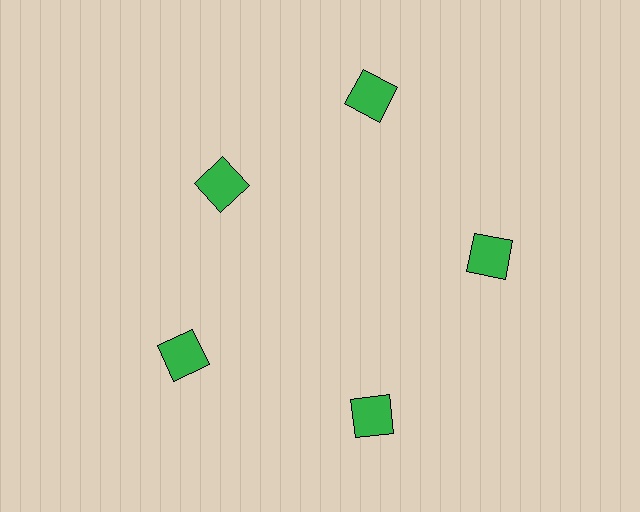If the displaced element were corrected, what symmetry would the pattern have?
It would have 5-fold rotational symmetry — the pattern would map onto itself every 72 degrees.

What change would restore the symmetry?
The symmetry would be restored by moving it outward, back onto the ring so that all 5 squares sit at equal angles and equal distance from the center.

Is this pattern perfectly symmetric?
No. The 5 green squares are arranged in a ring, but one element near the 10 o'clock position is pulled inward toward the center, breaking the 5-fold rotational symmetry.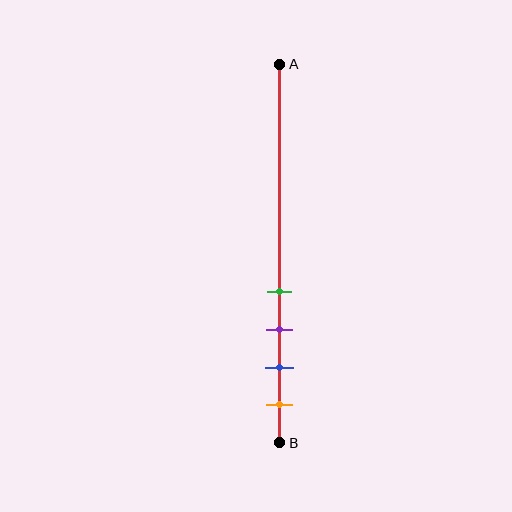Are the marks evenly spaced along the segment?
Yes, the marks are approximately evenly spaced.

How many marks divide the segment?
There are 4 marks dividing the segment.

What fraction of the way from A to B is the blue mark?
The blue mark is approximately 80% (0.8) of the way from A to B.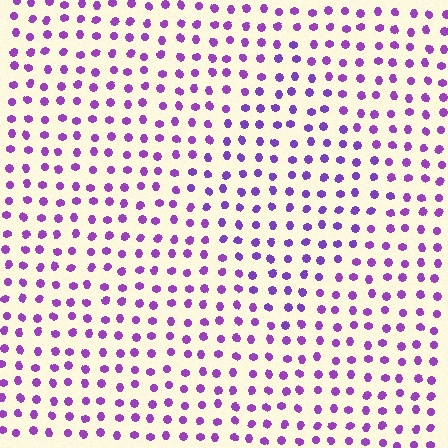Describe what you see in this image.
The image is filled with small purple elements in a uniform arrangement. A diamond-shaped region is visible where the elements are tinted to a slightly different hue, forming a subtle color boundary.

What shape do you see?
I see a diamond.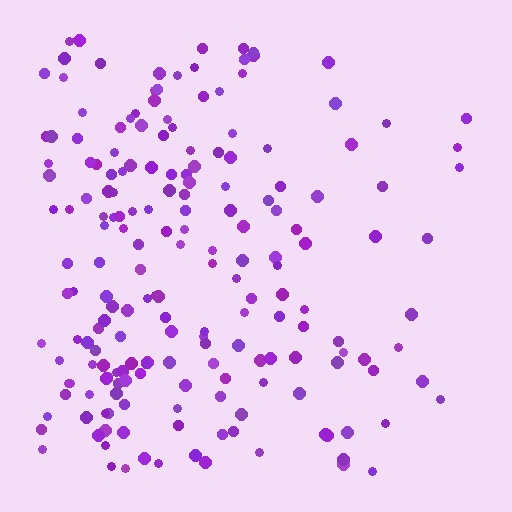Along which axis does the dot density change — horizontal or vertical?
Horizontal.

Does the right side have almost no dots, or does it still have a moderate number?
Still a moderate number, just noticeably fewer than the left.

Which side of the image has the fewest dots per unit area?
The right.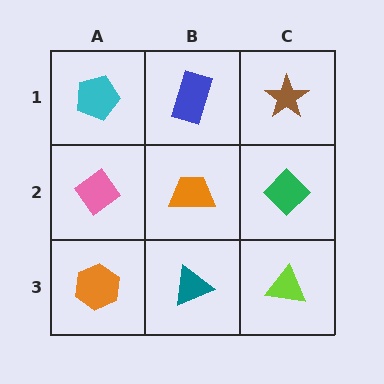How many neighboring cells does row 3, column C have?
2.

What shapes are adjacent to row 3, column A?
A pink diamond (row 2, column A), a teal triangle (row 3, column B).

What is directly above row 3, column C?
A green diamond.